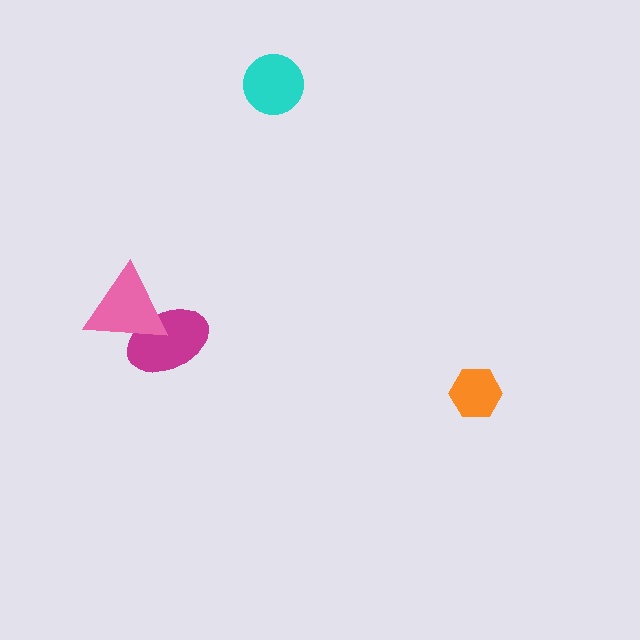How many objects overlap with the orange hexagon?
0 objects overlap with the orange hexagon.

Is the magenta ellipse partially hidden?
Yes, it is partially covered by another shape.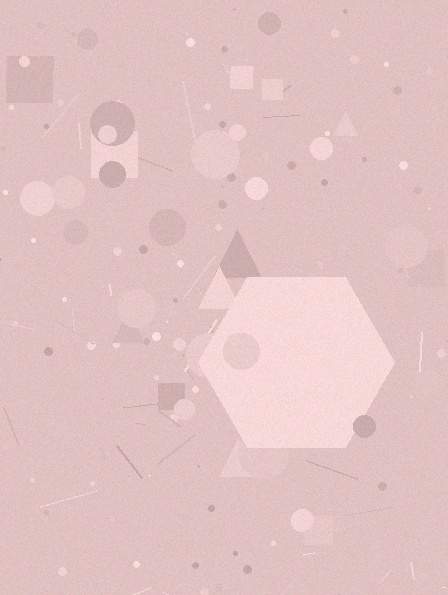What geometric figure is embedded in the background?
A hexagon is embedded in the background.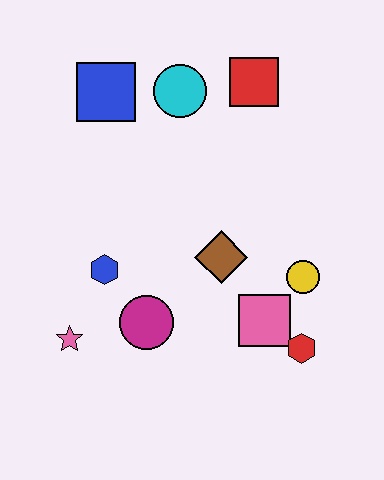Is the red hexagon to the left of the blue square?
No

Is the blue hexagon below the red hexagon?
No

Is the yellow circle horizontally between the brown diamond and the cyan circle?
No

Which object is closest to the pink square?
The red hexagon is closest to the pink square.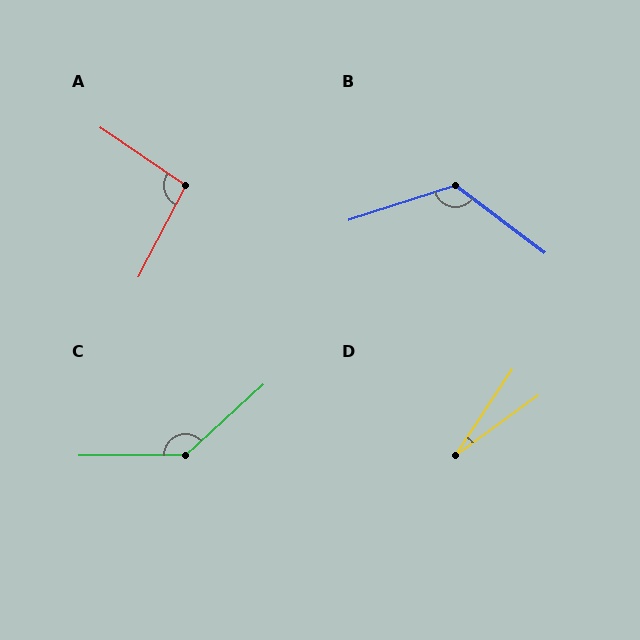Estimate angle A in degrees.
Approximately 97 degrees.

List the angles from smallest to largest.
D (21°), A (97°), B (125°), C (138°).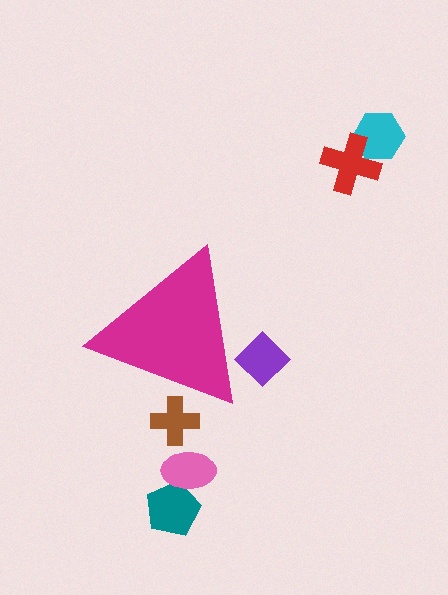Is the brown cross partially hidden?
Yes, the brown cross is partially hidden behind the magenta triangle.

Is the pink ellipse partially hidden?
No, the pink ellipse is fully visible.